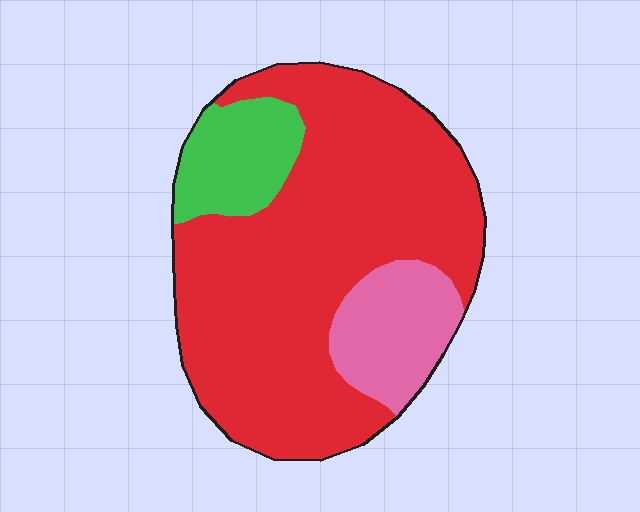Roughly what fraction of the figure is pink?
Pink takes up about one eighth (1/8) of the figure.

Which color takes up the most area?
Red, at roughly 75%.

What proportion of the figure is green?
Green takes up about one eighth (1/8) of the figure.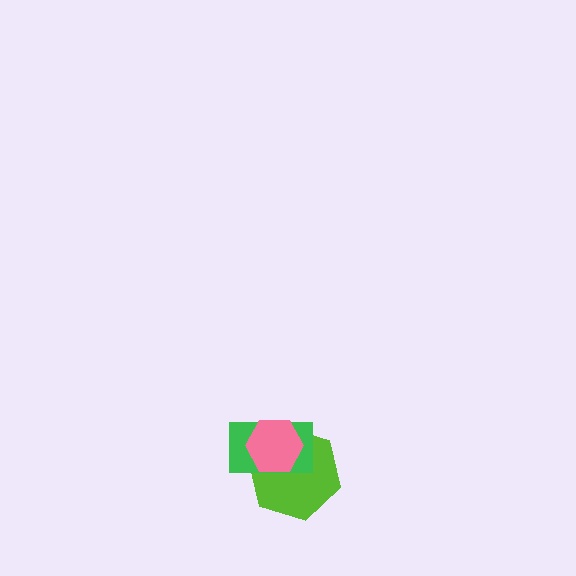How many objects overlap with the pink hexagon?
2 objects overlap with the pink hexagon.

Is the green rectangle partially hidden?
Yes, it is partially covered by another shape.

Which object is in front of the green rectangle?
The pink hexagon is in front of the green rectangle.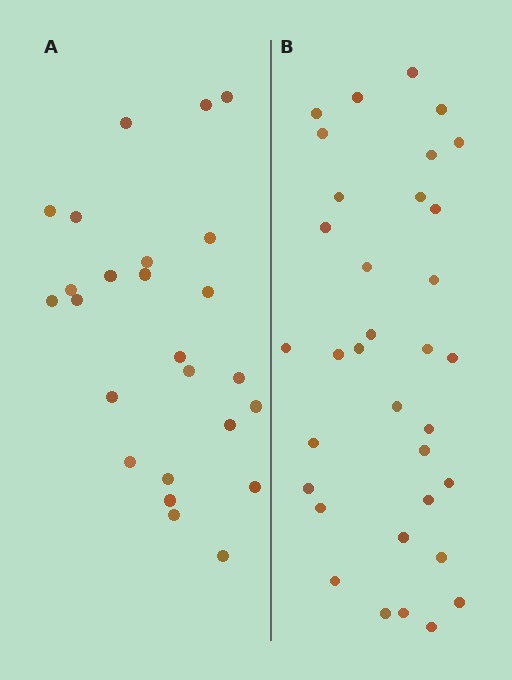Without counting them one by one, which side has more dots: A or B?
Region B (the right region) has more dots.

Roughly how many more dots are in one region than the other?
Region B has roughly 8 or so more dots than region A.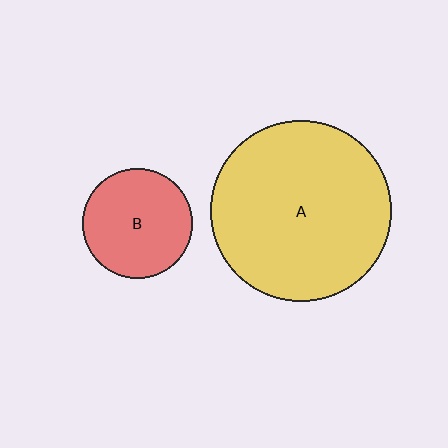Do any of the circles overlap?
No, none of the circles overlap.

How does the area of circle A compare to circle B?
Approximately 2.7 times.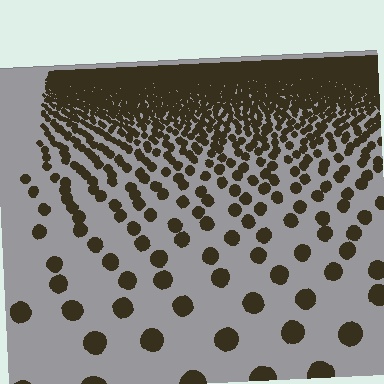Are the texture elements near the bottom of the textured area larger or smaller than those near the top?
Larger. Near the bottom, elements are closer to the viewer and appear at a bigger on-screen size.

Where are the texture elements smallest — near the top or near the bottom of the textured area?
Near the top.